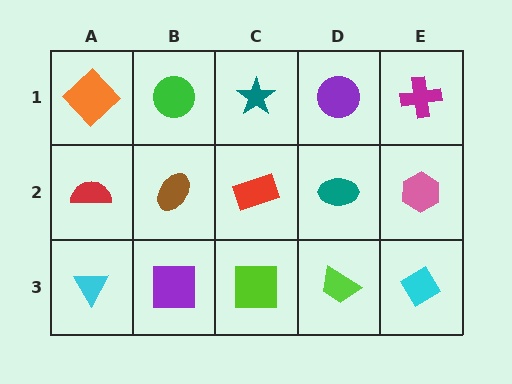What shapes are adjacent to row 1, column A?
A red semicircle (row 2, column A), a green circle (row 1, column B).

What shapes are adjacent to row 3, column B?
A brown ellipse (row 2, column B), a cyan triangle (row 3, column A), a lime square (row 3, column C).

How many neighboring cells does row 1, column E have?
2.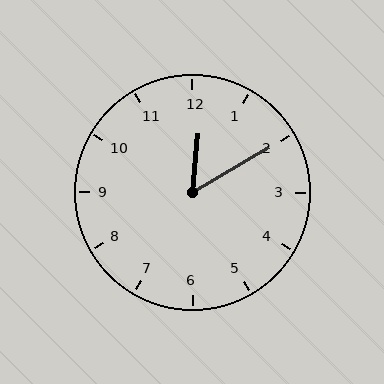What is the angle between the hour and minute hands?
Approximately 55 degrees.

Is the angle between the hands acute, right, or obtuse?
It is acute.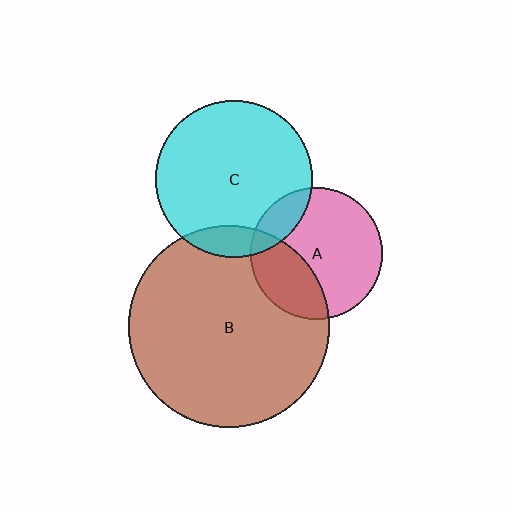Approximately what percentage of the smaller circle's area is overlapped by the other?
Approximately 10%.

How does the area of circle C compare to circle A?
Approximately 1.4 times.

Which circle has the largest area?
Circle B (brown).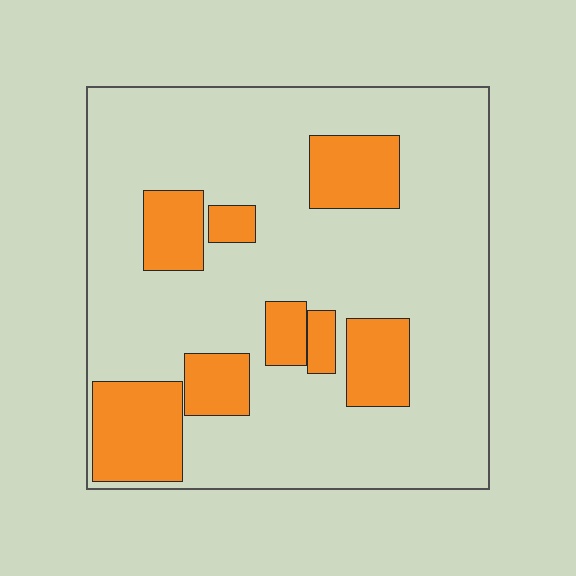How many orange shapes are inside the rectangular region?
8.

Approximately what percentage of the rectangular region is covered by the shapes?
Approximately 25%.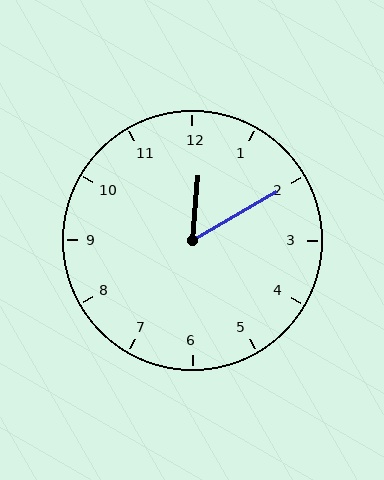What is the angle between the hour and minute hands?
Approximately 55 degrees.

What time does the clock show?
12:10.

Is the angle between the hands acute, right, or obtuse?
It is acute.